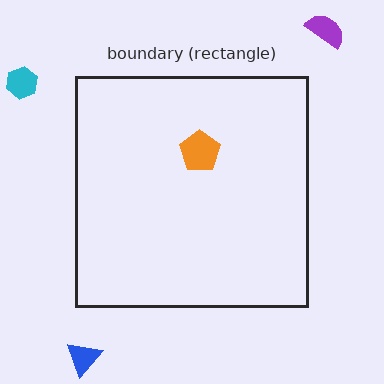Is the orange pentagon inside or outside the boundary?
Inside.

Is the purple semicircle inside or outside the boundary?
Outside.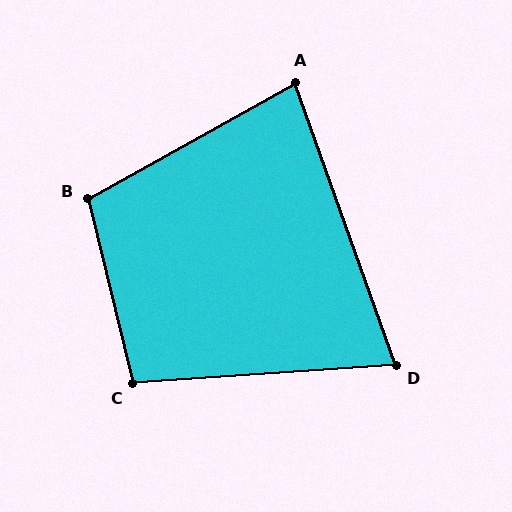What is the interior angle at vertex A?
Approximately 80 degrees (acute).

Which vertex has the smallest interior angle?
D, at approximately 74 degrees.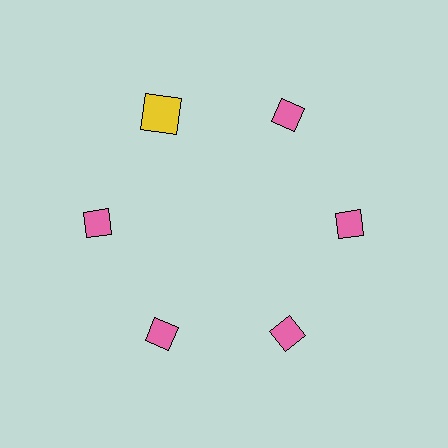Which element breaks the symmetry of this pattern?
The yellow square at roughly the 11 o'clock position breaks the symmetry. All other shapes are pink diamonds.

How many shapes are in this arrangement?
There are 6 shapes arranged in a ring pattern.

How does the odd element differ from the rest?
It differs in both color (yellow instead of pink) and shape (square instead of diamond).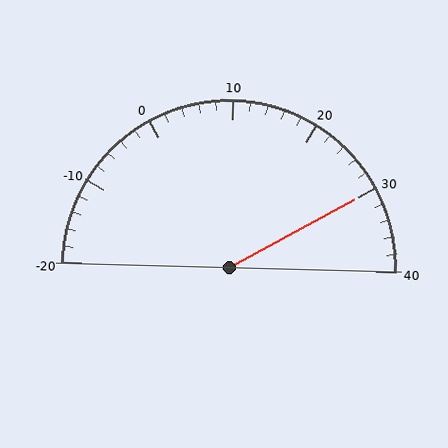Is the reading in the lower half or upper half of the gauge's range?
The reading is in the upper half of the range (-20 to 40).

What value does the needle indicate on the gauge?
The needle indicates approximately 30.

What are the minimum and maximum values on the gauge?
The gauge ranges from -20 to 40.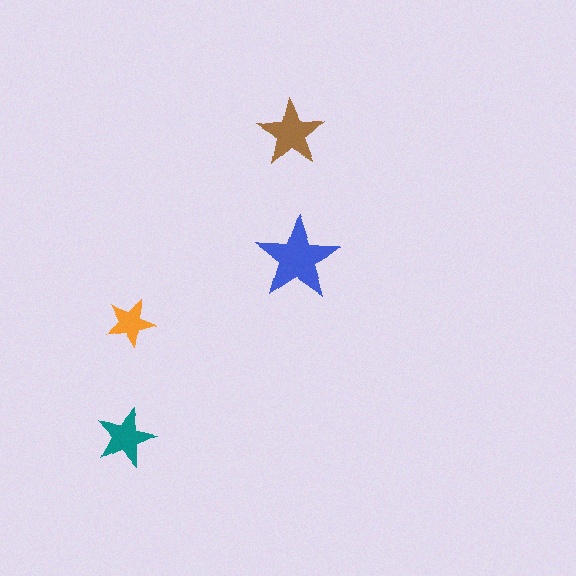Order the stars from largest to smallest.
the blue one, the brown one, the teal one, the orange one.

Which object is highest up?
The brown star is topmost.